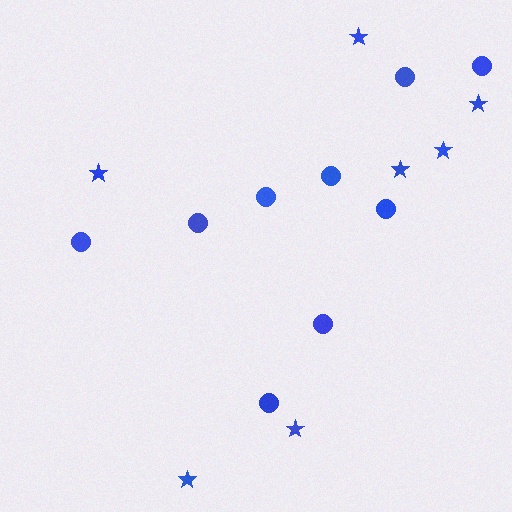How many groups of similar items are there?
There are 2 groups: one group of circles (9) and one group of stars (7).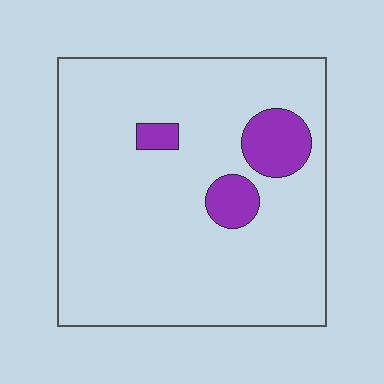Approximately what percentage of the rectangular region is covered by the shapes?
Approximately 10%.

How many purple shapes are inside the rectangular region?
3.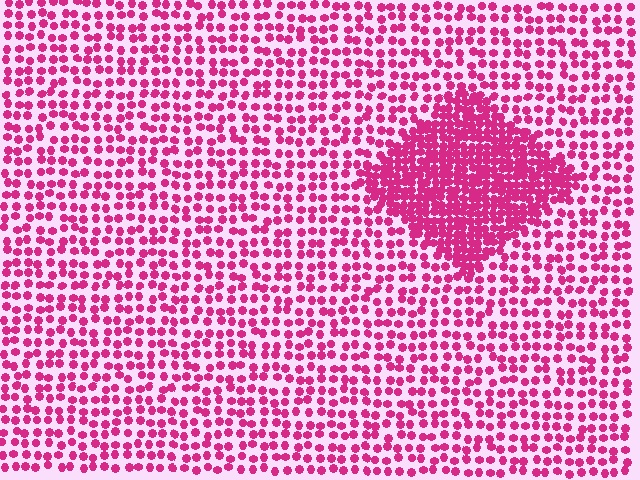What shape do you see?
I see a diamond.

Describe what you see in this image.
The image contains small magenta elements arranged at two different densities. A diamond-shaped region is visible where the elements are more densely packed than the surrounding area.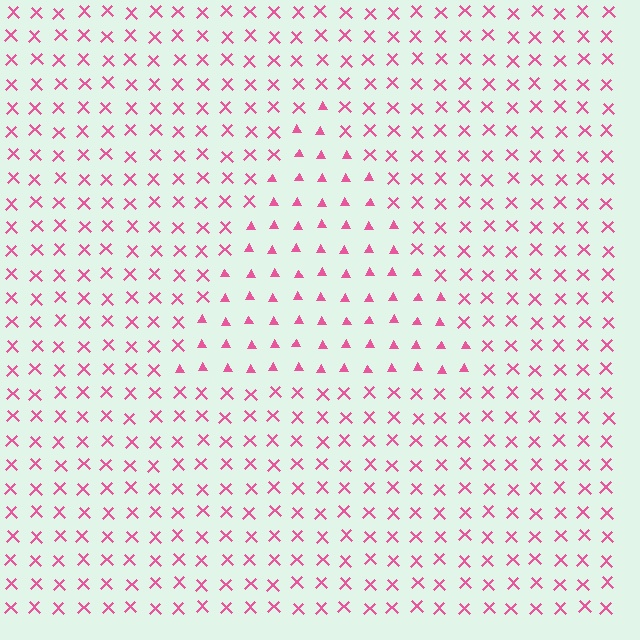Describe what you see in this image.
The image is filled with small pink elements arranged in a uniform grid. A triangle-shaped region contains triangles, while the surrounding area contains X marks. The boundary is defined purely by the change in element shape.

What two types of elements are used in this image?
The image uses triangles inside the triangle region and X marks outside it.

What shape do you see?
I see a triangle.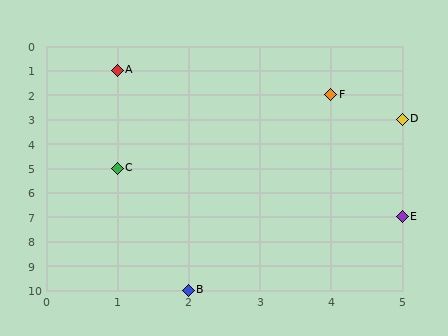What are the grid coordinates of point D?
Point D is at grid coordinates (5, 3).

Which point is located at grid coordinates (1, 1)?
Point A is at (1, 1).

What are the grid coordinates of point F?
Point F is at grid coordinates (4, 2).